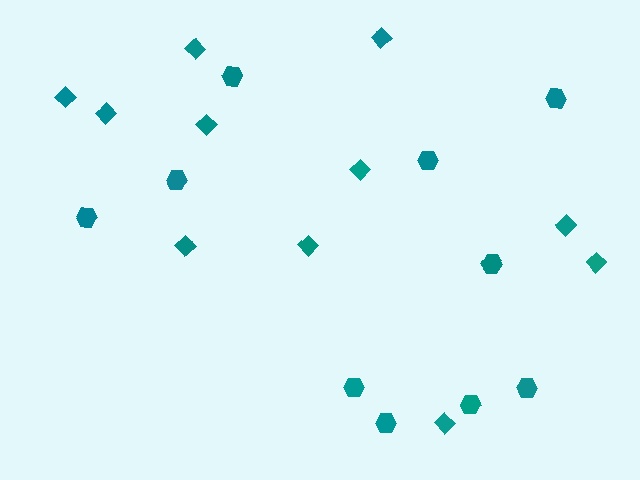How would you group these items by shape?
There are 2 groups: one group of hexagons (10) and one group of diamonds (11).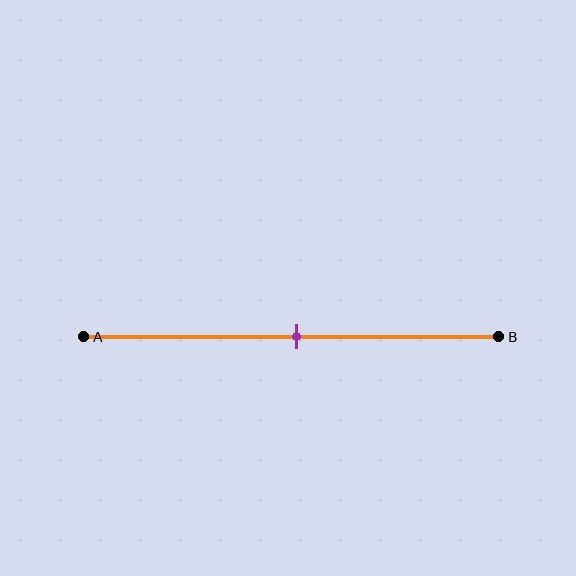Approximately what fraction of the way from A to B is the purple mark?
The purple mark is approximately 50% of the way from A to B.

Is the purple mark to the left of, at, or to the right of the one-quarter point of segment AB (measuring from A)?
The purple mark is to the right of the one-quarter point of segment AB.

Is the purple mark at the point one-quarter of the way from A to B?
No, the mark is at about 50% from A, not at the 25% one-quarter point.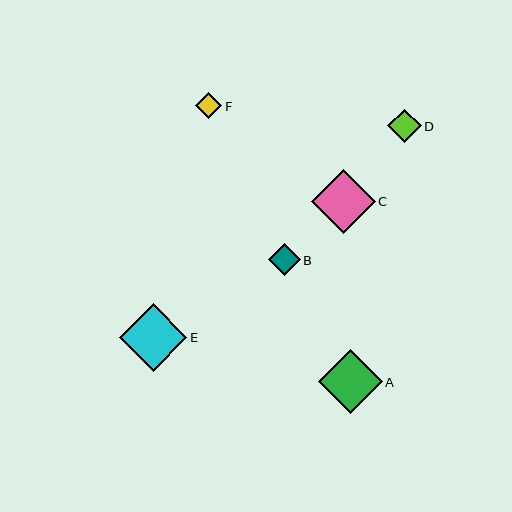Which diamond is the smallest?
Diamond F is the smallest with a size of approximately 26 pixels.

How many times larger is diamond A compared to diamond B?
Diamond A is approximately 2.0 times the size of diamond B.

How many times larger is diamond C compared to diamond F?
Diamond C is approximately 2.4 times the size of diamond F.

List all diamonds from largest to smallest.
From largest to smallest: E, C, A, D, B, F.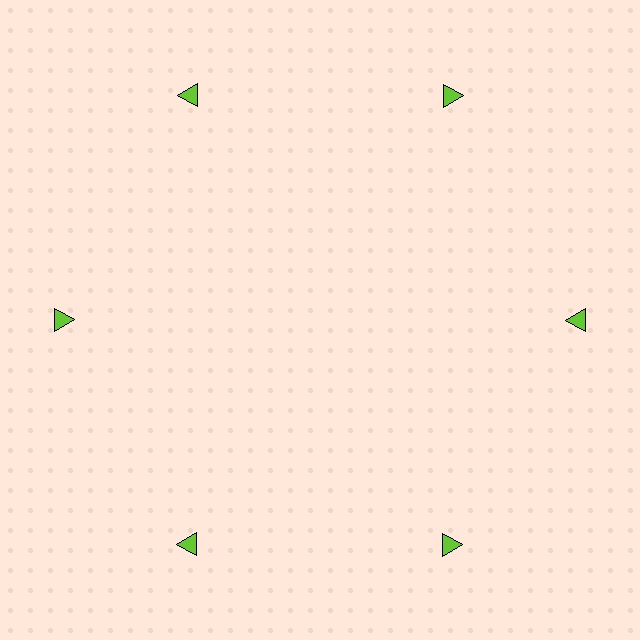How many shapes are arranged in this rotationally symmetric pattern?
There are 6 shapes, arranged in 6 groups of 1.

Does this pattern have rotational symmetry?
Yes, this pattern has 6-fold rotational symmetry. It looks the same after rotating 60 degrees around the center.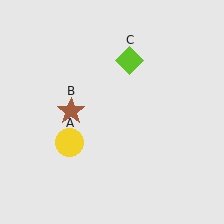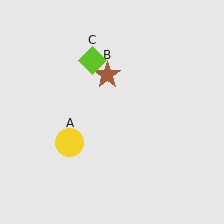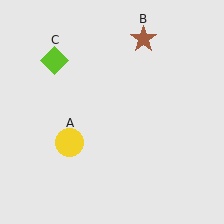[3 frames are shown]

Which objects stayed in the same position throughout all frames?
Yellow circle (object A) remained stationary.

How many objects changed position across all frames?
2 objects changed position: brown star (object B), lime diamond (object C).